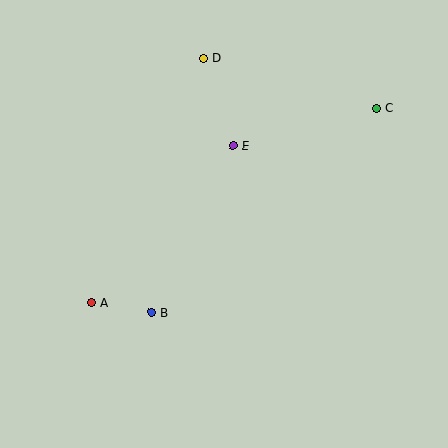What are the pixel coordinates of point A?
Point A is at (92, 303).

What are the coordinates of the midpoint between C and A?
The midpoint between C and A is at (234, 206).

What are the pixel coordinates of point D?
Point D is at (204, 58).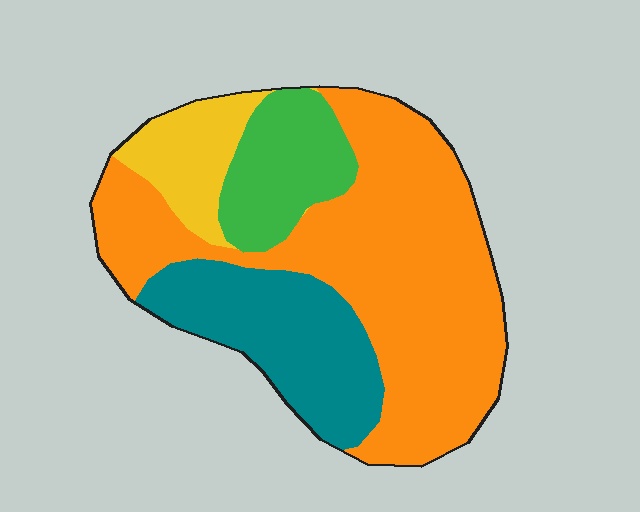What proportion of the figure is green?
Green covers around 15% of the figure.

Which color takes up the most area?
Orange, at roughly 55%.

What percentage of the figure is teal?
Teal covers 22% of the figure.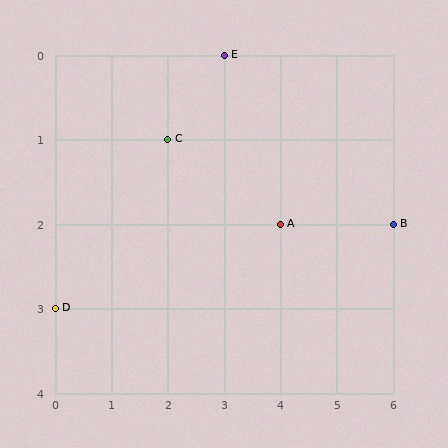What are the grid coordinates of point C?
Point C is at grid coordinates (2, 1).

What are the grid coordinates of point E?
Point E is at grid coordinates (3, 0).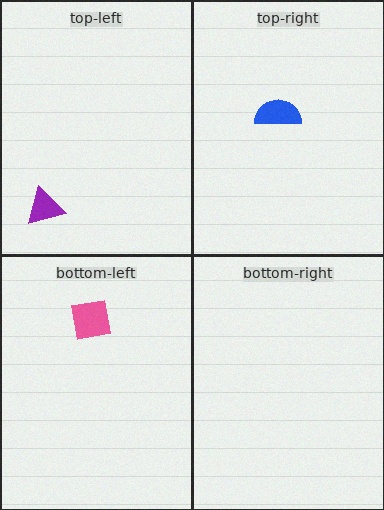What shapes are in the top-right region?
The blue semicircle.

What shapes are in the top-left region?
The purple triangle.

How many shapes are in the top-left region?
1.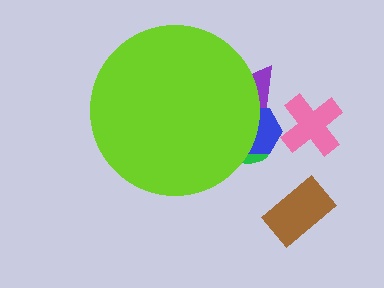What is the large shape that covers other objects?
A lime circle.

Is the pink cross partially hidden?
No, the pink cross is fully visible.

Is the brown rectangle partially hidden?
No, the brown rectangle is fully visible.